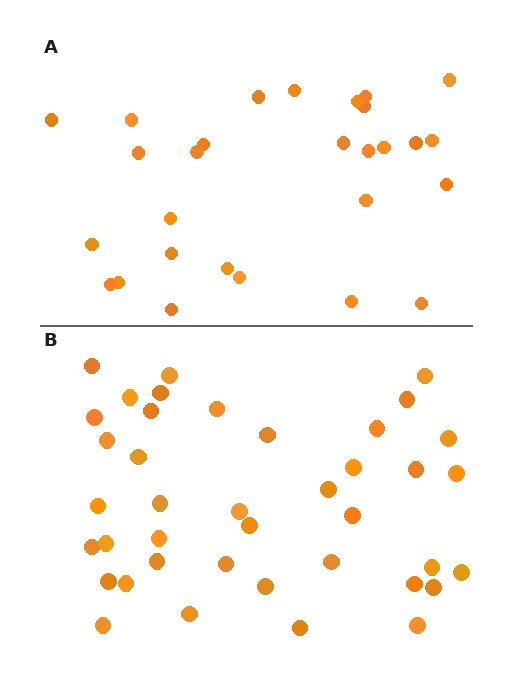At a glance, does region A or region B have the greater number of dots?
Region B (the bottom region) has more dots.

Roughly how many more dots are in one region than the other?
Region B has roughly 12 or so more dots than region A.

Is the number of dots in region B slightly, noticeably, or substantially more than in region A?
Region B has noticeably more, but not dramatically so. The ratio is roughly 1.4 to 1.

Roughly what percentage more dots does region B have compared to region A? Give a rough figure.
About 45% more.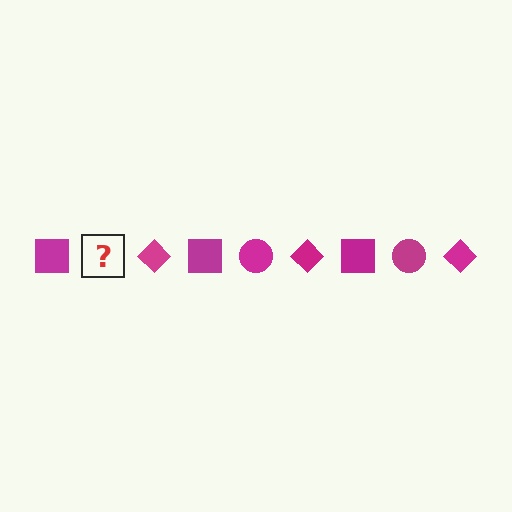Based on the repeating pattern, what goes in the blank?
The blank should be a magenta circle.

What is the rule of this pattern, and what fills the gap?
The rule is that the pattern cycles through square, circle, diamond shapes in magenta. The gap should be filled with a magenta circle.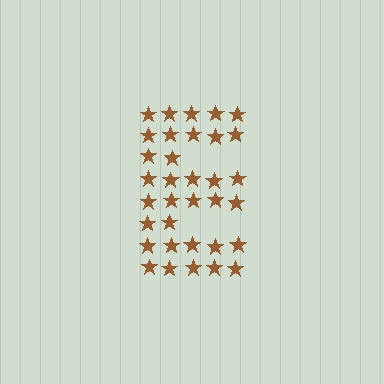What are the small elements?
The small elements are stars.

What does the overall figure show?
The overall figure shows the letter E.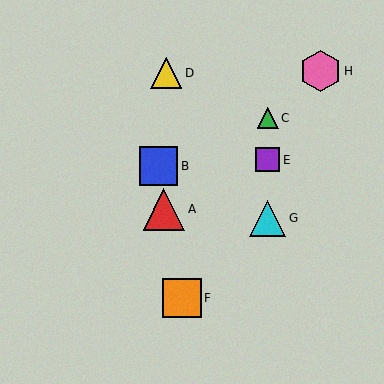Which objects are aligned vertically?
Objects C, E, G are aligned vertically.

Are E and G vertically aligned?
Yes, both are at x≈268.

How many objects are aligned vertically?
3 objects (C, E, G) are aligned vertically.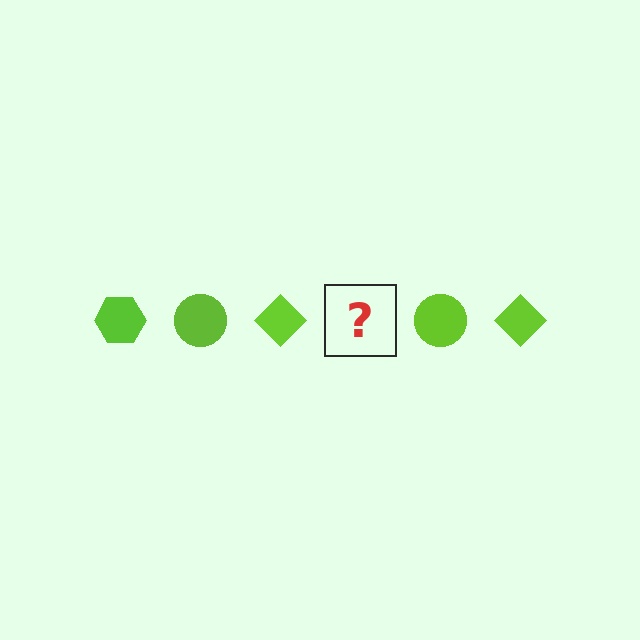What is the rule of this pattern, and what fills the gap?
The rule is that the pattern cycles through hexagon, circle, diamond shapes in lime. The gap should be filled with a lime hexagon.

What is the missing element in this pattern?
The missing element is a lime hexagon.